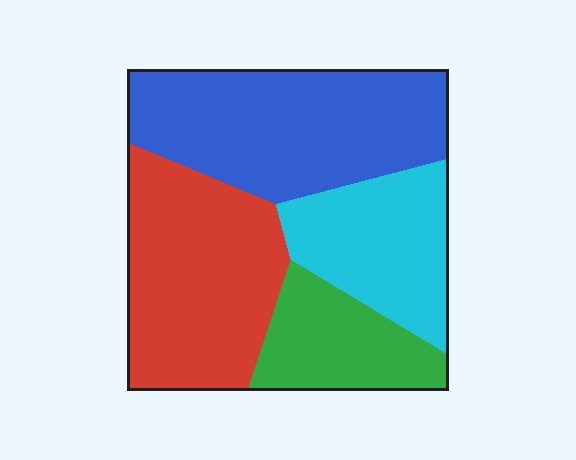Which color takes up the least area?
Green, at roughly 15%.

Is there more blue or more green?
Blue.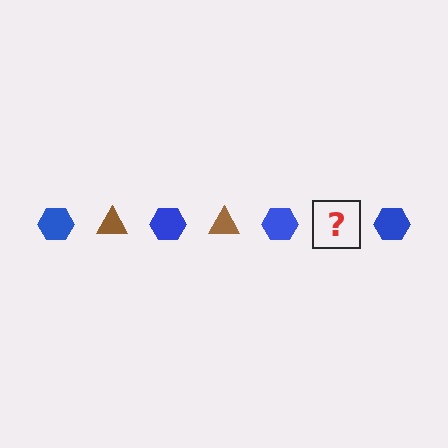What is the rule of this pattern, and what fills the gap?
The rule is that the pattern alternates between blue hexagon and brown triangle. The gap should be filled with a brown triangle.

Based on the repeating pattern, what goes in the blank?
The blank should be a brown triangle.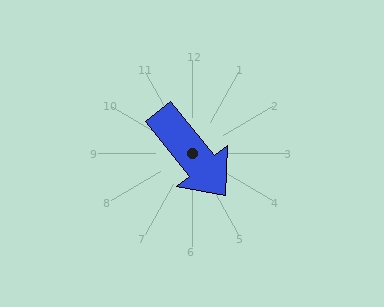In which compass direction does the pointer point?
Southeast.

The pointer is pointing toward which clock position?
Roughly 5 o'clock.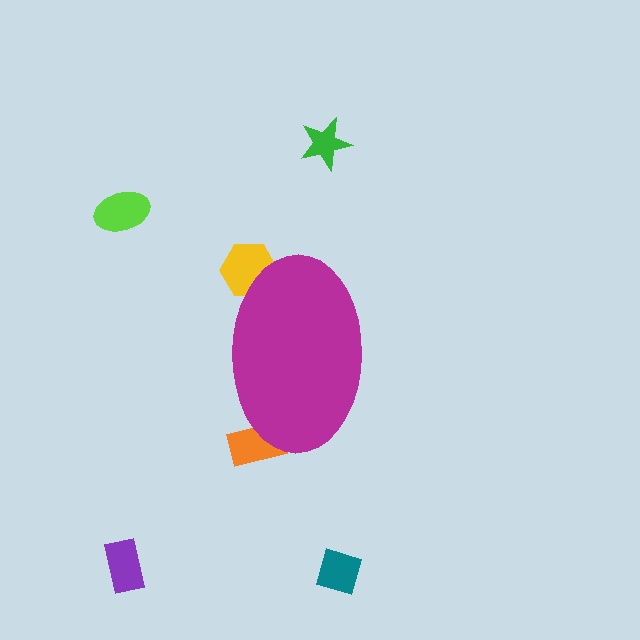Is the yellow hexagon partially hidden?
Yes, the yellow hexagon is partially hidden behind the magenta ellipse.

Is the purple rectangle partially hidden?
No, the purple rectangle is fully visible.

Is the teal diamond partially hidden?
No, the teal diamond is fully visible.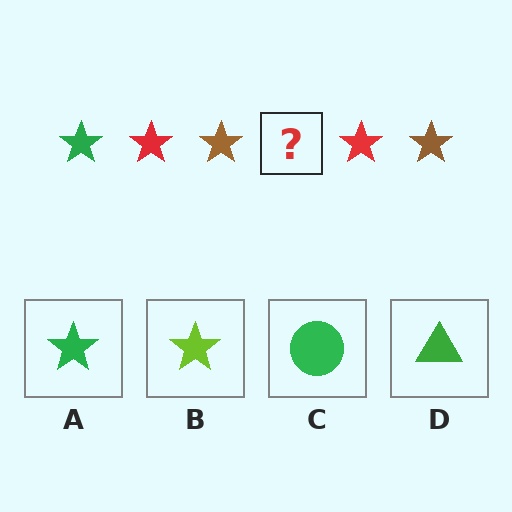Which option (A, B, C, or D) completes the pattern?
A.